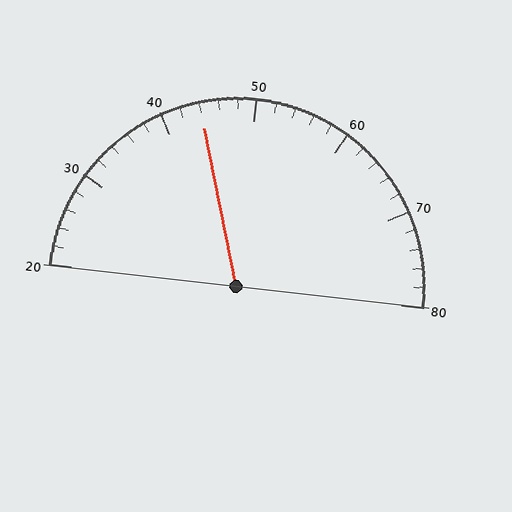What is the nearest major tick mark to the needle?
The nearest major tick mark is 40.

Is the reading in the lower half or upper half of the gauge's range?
The reading is in the lower half of the range (20 to 80).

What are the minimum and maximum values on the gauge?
The gauge ranges from 20 to 80.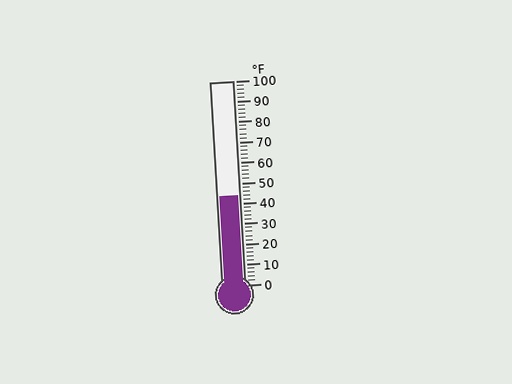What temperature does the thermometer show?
The thermometer shows approximately 44°F.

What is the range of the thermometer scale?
The thermometer scale ranges from 0°F to 100°F.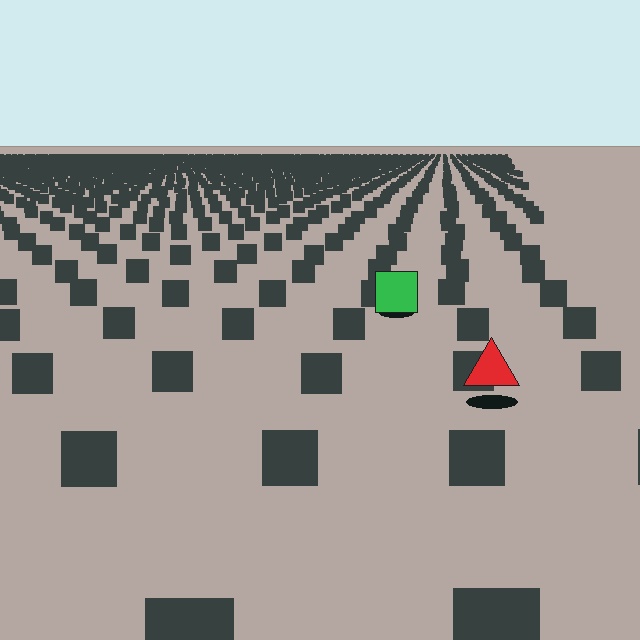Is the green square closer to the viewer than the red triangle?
No. The red triangle is closer — you can tell from the texture gradient: the ground texture is coarser near it.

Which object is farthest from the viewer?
The green square is farthest from the viewer. It appears smaller and the ground texture around it is denser.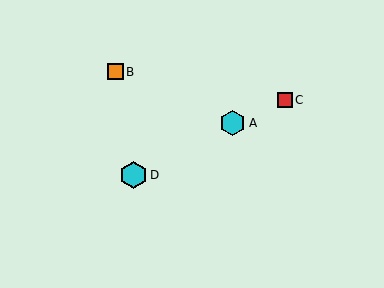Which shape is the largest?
The cyan hexagon (labeled D) is the largest.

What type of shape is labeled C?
Shape C is a red square.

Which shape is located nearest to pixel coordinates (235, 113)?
The cyan hexagon (labeled A) at (233, 123) is nearest to that location.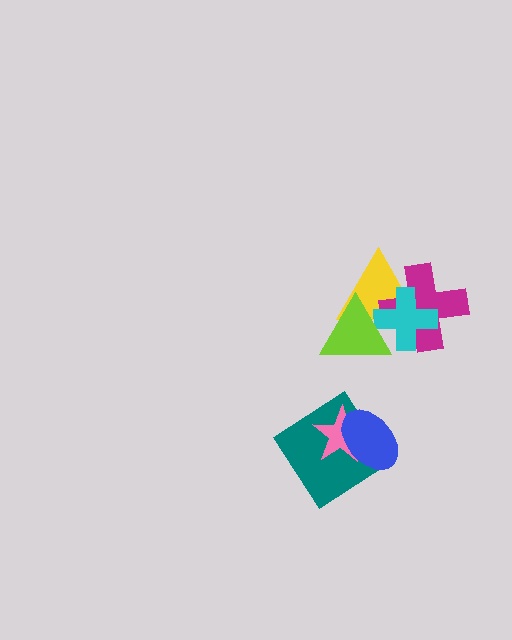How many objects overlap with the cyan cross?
3 objects overlap with the cyan cross.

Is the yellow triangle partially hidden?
Yes, it is partially covered by another shape.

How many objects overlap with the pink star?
2 objects overlap with the pink star.